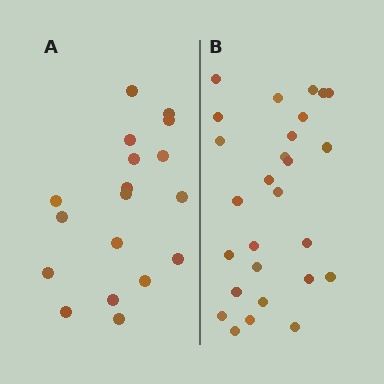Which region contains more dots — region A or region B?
Region B (the right region) has more dots.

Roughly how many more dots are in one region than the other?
Region B has roughly 8 or so more dots than region A.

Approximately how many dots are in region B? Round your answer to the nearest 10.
About 30 dots. (The exact count is 27, which rounds to 30.)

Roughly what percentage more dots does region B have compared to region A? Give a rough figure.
About 50% more.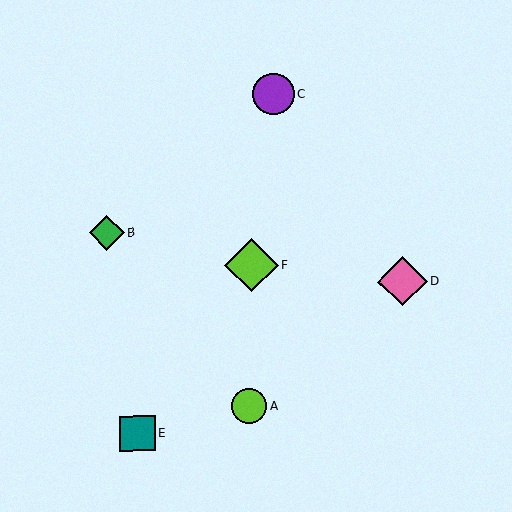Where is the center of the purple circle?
The center of the purple circle is at (274, 94).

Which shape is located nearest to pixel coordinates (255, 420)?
The lime circle (labeled A) at (249, 406) is nearest to that location.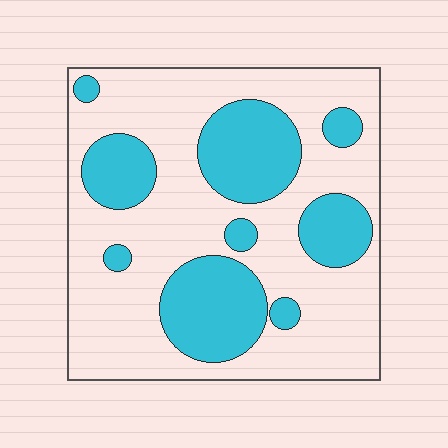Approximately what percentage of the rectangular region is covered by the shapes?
Approximately 30%.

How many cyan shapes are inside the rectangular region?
9.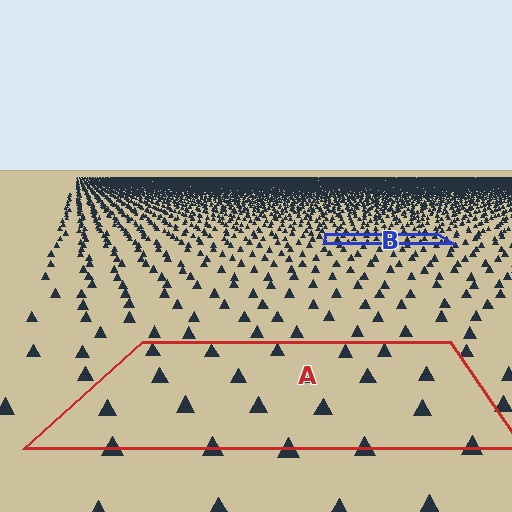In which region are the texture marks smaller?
The texture marks are smaller in region B, because it is farther away.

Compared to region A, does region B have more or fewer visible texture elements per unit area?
Region B has more texture elements per unit area — they are packed more densely because it is farther away.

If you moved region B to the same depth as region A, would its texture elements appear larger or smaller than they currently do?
They would appear larger. At a closer depth, the same texture elements are projected at a bigger on-screen size.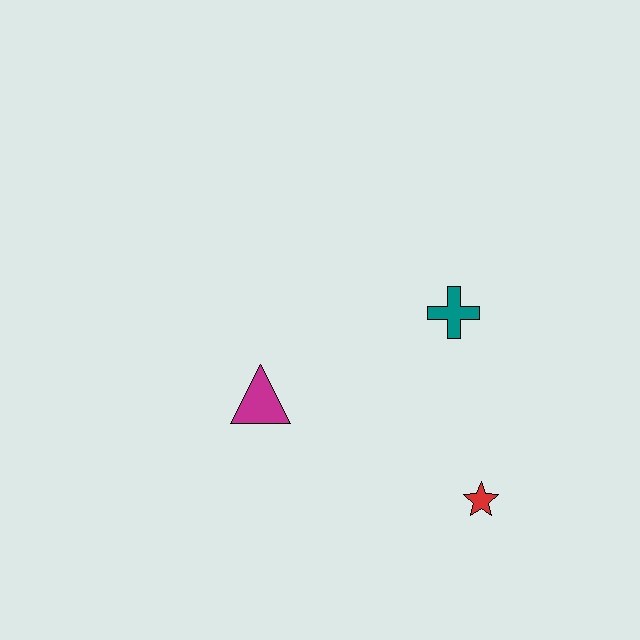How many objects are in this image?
There are 3 objects.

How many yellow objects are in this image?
There are no yellow objects.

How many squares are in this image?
There are no squares.